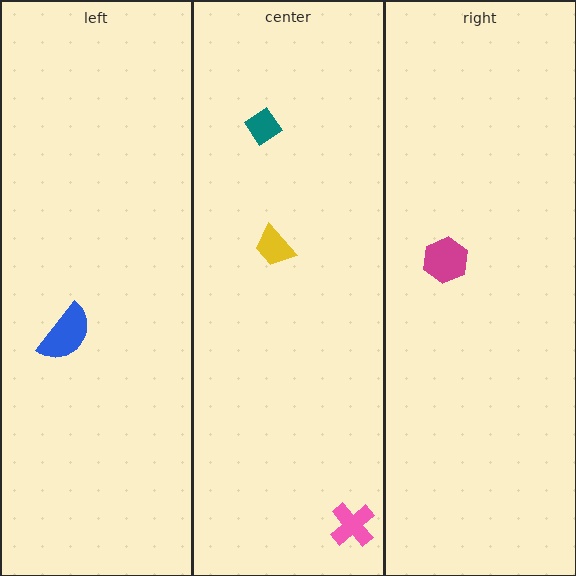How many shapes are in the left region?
1.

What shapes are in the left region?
The blue semicircle.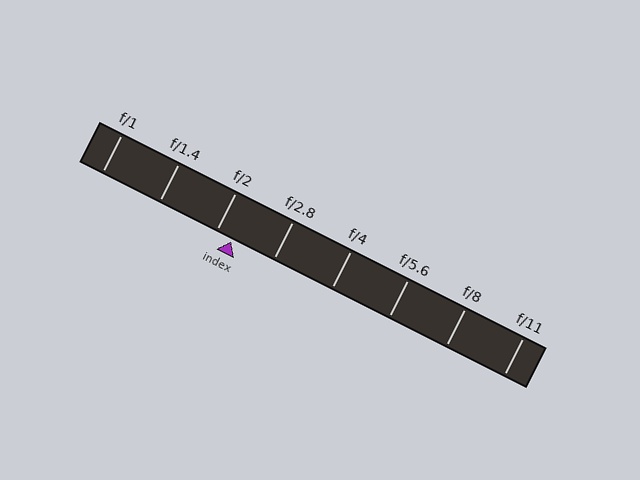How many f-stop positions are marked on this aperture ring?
There are 8 f-stop positions marked.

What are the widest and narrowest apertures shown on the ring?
The widest aperture shown is f/1 and the narrowest is f/11.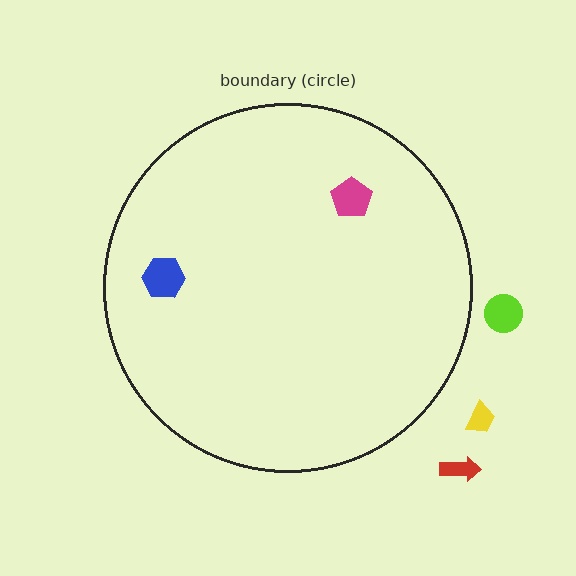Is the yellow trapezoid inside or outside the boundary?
Outside.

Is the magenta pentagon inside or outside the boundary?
Inside.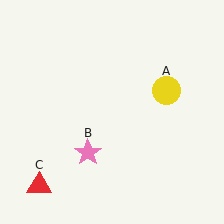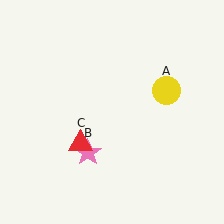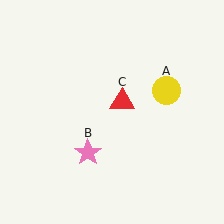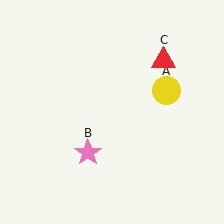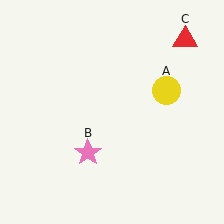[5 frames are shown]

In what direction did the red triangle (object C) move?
The red triangle (object C) moved up and to the right.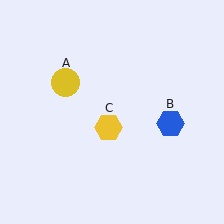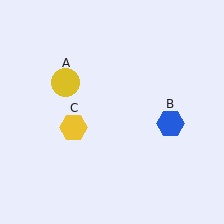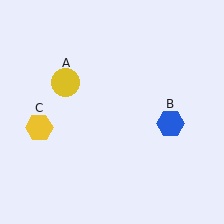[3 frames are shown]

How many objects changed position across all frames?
1 object changed position: yellow hexagon (object C).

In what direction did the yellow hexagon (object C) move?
The yellow hexagon (object C) moved left.